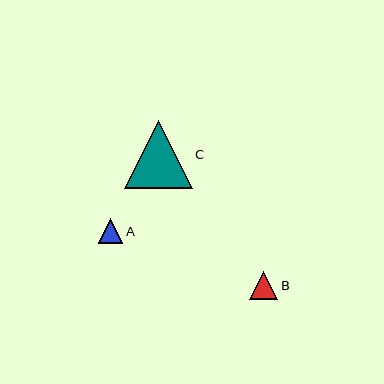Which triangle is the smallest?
Triangle A is the smallest with a size of approximately 25 pixels.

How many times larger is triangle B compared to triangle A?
Triangle B is approximately 1.1 times the size of triangle A.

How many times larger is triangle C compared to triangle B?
Triangle C is approximately 2.4 times the size of triangle B.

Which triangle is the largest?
Triangle C is the largest with a size of approximately 68 pixels.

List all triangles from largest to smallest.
From largest to smallest: C, B, A.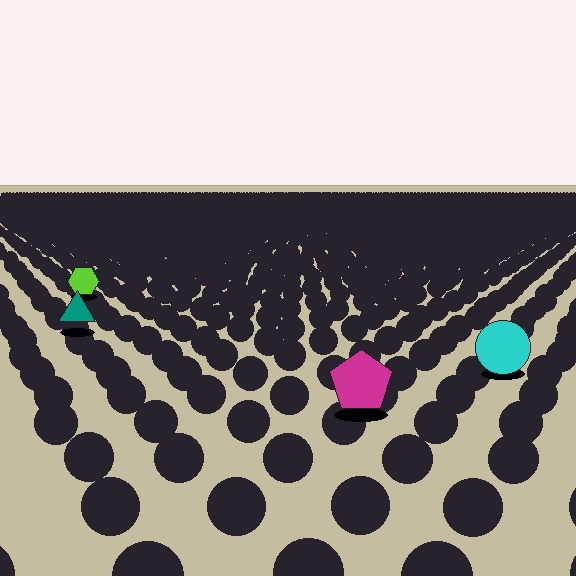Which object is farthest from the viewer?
The lime hexagon is farthest from the viewer. It appears smaller and the ground texture around it is denser.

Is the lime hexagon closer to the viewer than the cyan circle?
No. The cyan circle is closer — you can tell from the texture gradient: the ground texture is coarser near it.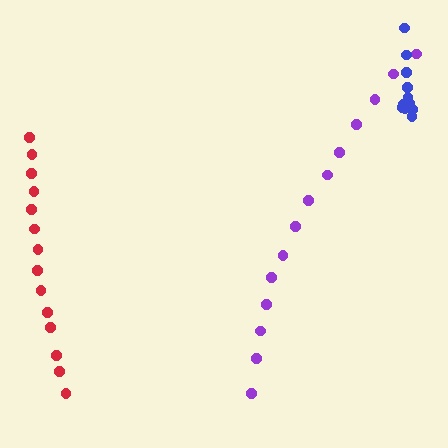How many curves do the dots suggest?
There are 3 distinct paths.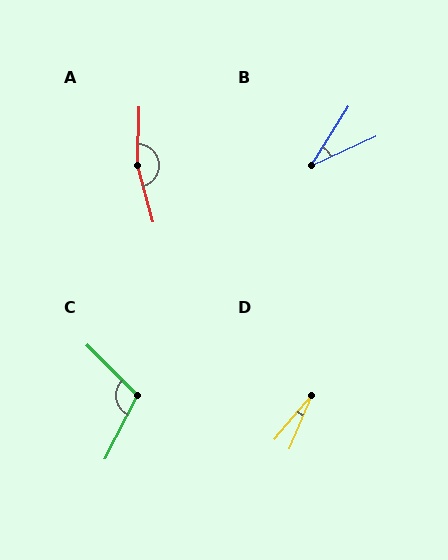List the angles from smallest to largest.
D (17°), B (33°), C (108°), A (164°).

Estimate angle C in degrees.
Approximately 108 degrees.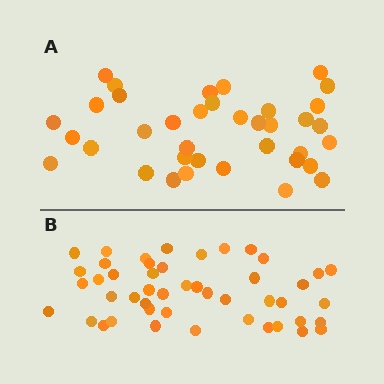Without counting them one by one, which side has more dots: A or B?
Region B (the bottom region) has more dots.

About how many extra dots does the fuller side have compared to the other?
Region B has roughly 10 or so more dots than region A.